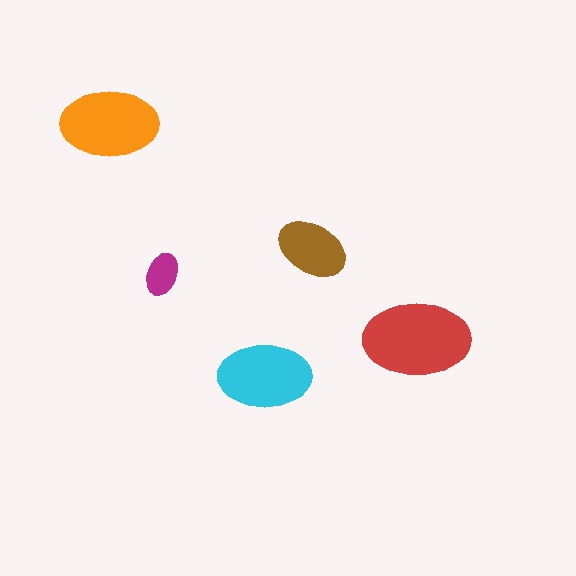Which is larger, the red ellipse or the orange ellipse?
The red one.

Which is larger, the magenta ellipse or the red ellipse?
The red one.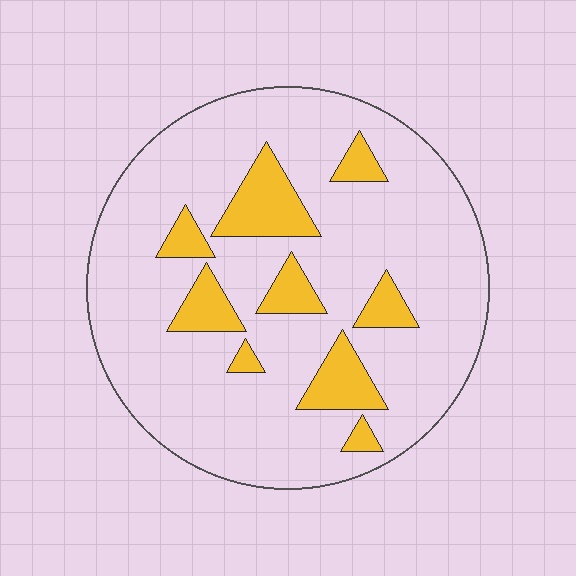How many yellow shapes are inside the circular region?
9.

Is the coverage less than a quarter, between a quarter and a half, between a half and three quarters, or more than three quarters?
Less than a quarter.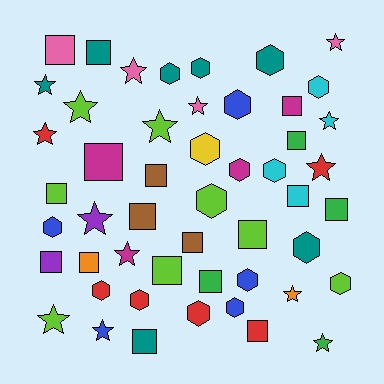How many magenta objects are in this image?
There are 4 magenta objects.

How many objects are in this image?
There are 50 objects.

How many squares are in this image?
There are 18 squares.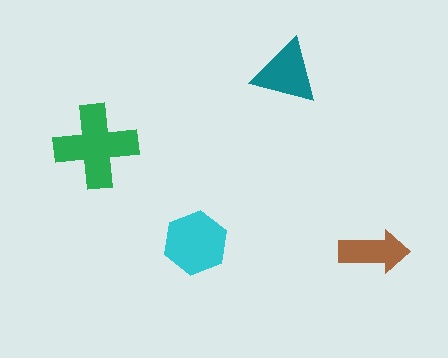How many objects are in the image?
There are 4 objects in the image.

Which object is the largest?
The green cross.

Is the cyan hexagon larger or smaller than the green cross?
Smaller.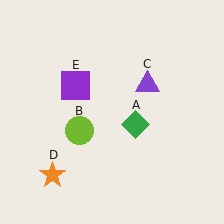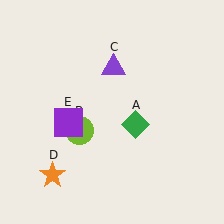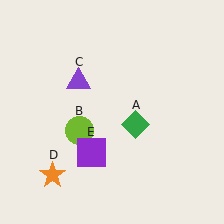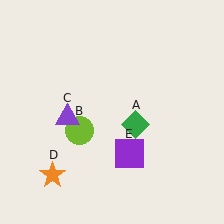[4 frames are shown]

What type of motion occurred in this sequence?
The purple triangle (object C), purple square (object E) rotated counterclockwise around the center of the scene.